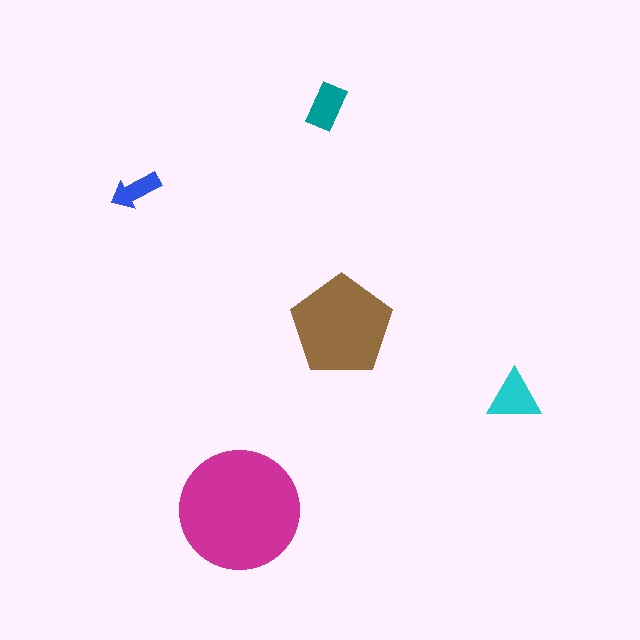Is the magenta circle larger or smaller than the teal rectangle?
Larger.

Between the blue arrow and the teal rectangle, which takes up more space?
The teal rectangle.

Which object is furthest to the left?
The blue arrow is leftmost.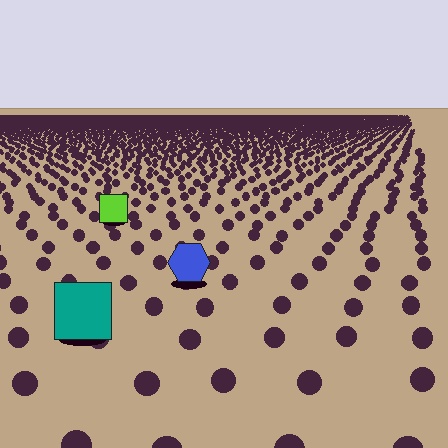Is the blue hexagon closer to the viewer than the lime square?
Yes. The blue hexagon is closer — you can tell from the texture gradient: the ground texture is coarser near it.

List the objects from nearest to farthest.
From nearest to farthest: the teal square, the blue hexagon, the lime square.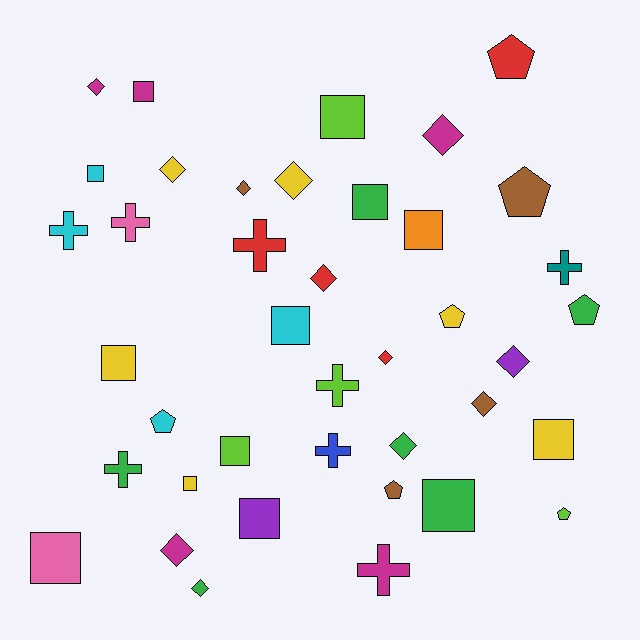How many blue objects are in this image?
There is 1 blue object.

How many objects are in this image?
There are 40 objects.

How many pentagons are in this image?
There are 7 pentagons.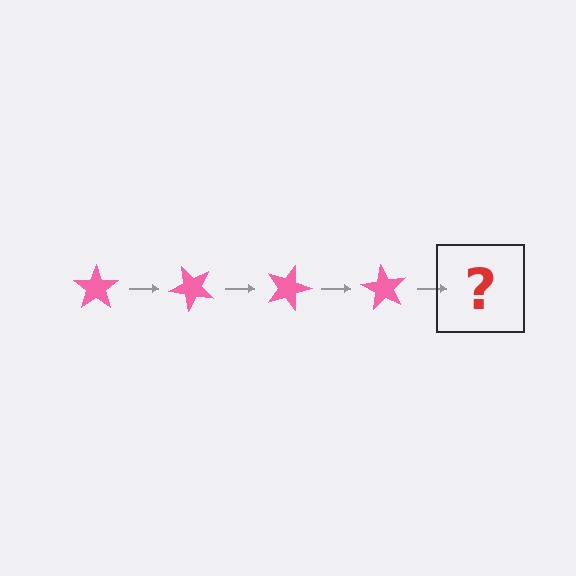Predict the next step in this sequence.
The next step is a pink star rotated 180 degrees.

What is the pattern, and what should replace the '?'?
The pattern is that the star rotates 45 degrees each step. The '?' should be a pink star rotated 180 degrees.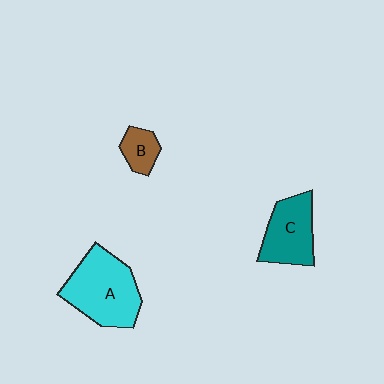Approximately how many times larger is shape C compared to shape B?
Approximately 2.2 times.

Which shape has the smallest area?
Shape B (brown).